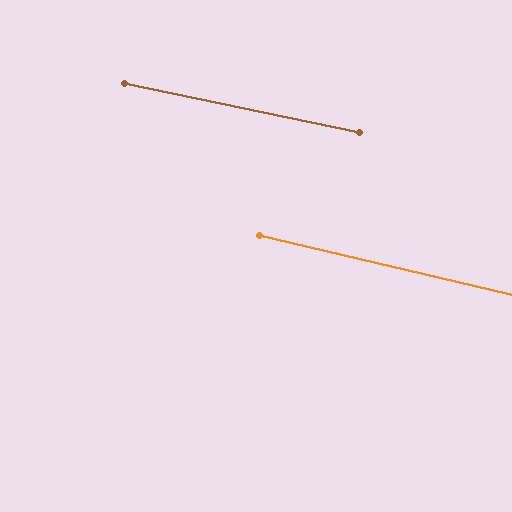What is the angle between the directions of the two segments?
Approximately 1 degree.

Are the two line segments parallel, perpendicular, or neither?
Parallel — their directions differ by only 1.4°.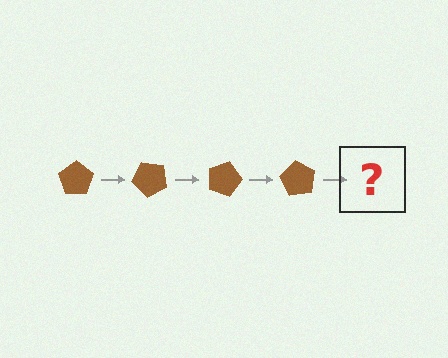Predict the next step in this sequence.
The next step is a brown pentagon rotated 180 degrees.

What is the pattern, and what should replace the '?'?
The pattern is that the pentagon rotates 45 degrees each step. The '?' should be a brown pentagon rotated 180 degrees.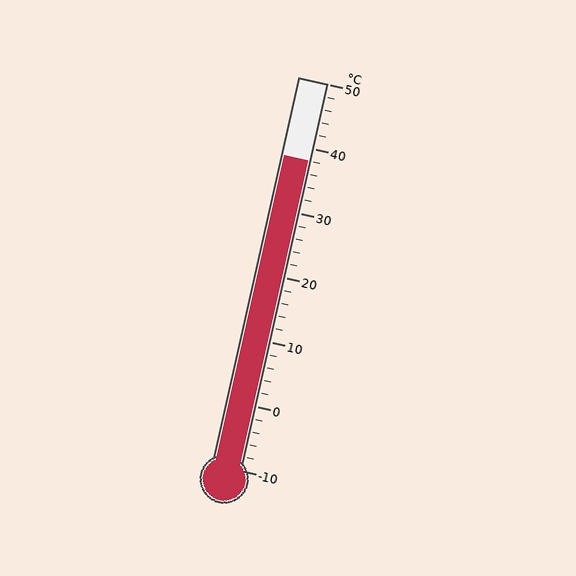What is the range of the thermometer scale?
The thermometer scale ranges from -10°C to 50°C.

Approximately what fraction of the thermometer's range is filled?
The thermometer is filled to approximately 80% of its range.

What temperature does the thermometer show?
The thermometer shows approximately 38°C.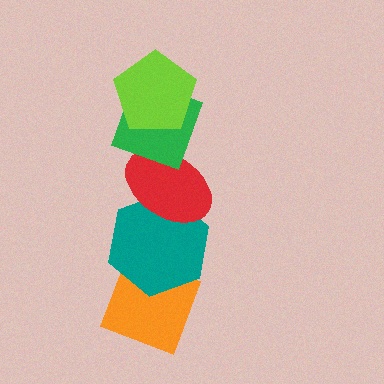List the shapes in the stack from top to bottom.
From top to bottom: the lime pentagon, the green diamond, the red ellipse, the teal hexagon, the orange diamond.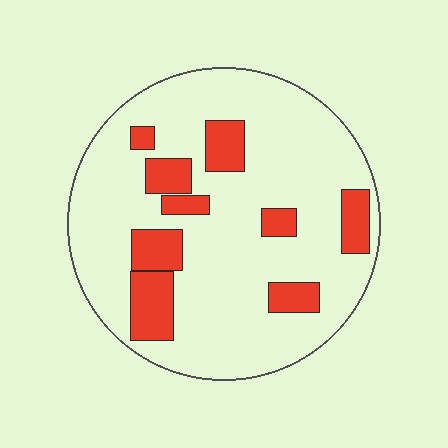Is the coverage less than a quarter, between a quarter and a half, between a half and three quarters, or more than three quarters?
Less than a quarter.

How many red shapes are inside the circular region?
9.